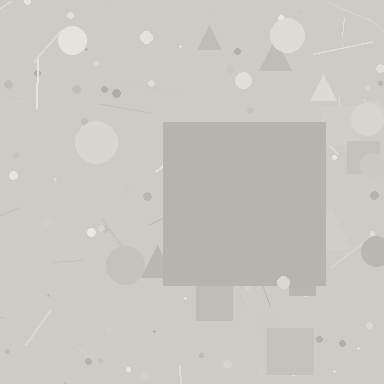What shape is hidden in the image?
A square is hidden in the image.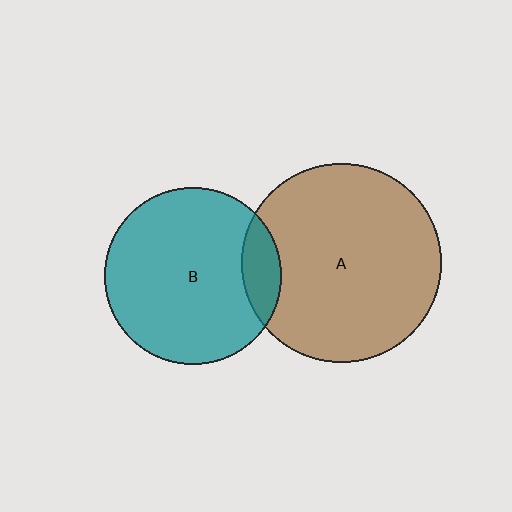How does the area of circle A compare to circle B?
Approximately 1.3 times.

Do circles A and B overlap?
Yes.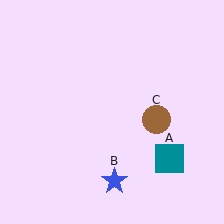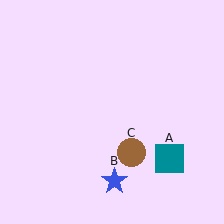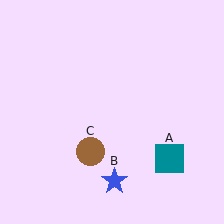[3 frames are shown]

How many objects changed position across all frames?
1 object changed position: brown circle (object C).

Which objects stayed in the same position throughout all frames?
Teal square (object A) and blue star (object B) remained stationary.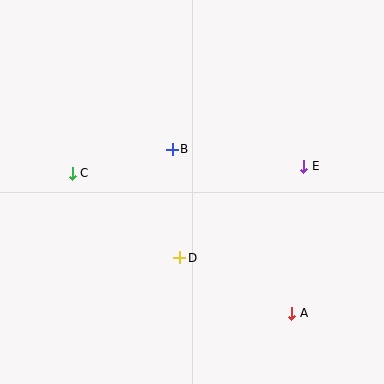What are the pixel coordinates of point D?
Point D is at (180, 258).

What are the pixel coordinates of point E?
Point E is at (304, 166).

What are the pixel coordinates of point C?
Point C is at (72, 173).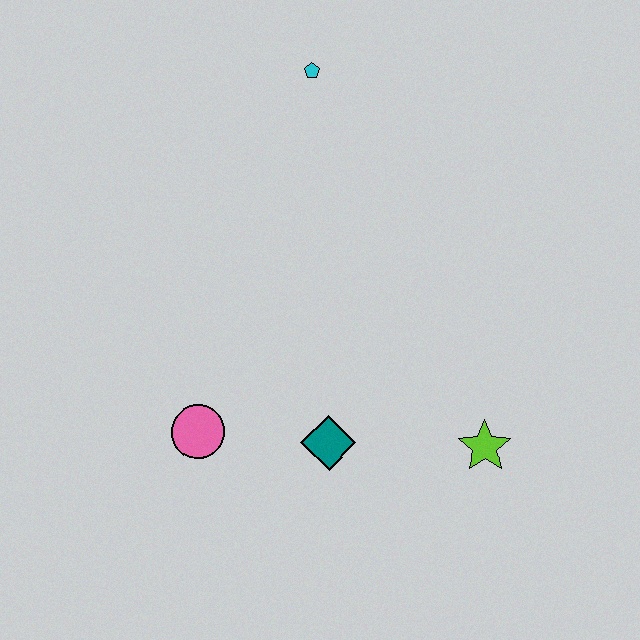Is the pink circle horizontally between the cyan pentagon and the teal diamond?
No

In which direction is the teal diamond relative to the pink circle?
The teal diamond is to the right of the pink circle.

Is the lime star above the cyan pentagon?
No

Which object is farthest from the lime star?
The cyan pentagon is farthest from the lime star.